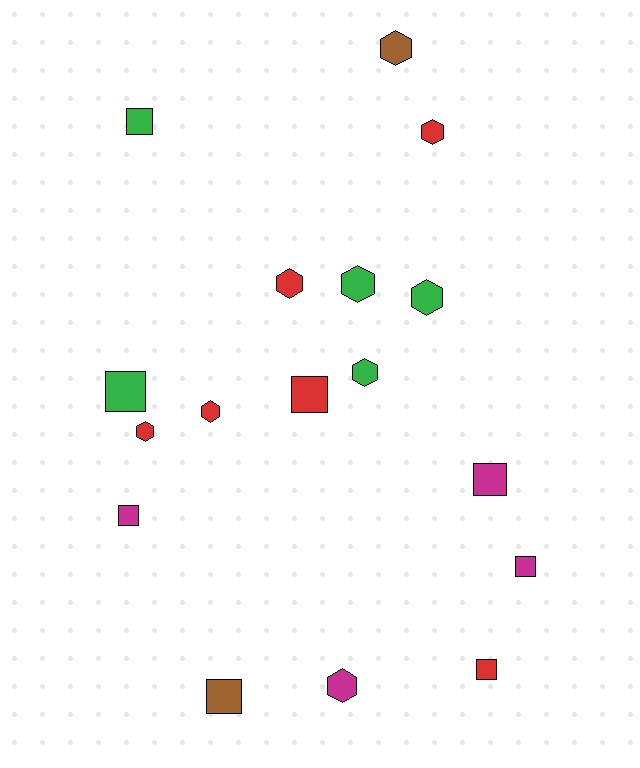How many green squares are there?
There are 2 green squares.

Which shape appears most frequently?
Hexagon, with 9 objects.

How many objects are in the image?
There are 17 objects.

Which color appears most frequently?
Red, with 6 objects.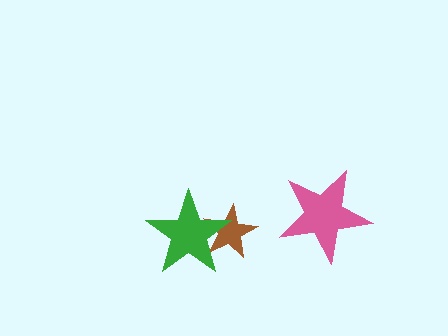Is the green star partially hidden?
No, no other shape covers it.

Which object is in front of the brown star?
The green star is in front of the brown star.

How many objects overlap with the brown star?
1 object overlaps with the brown star.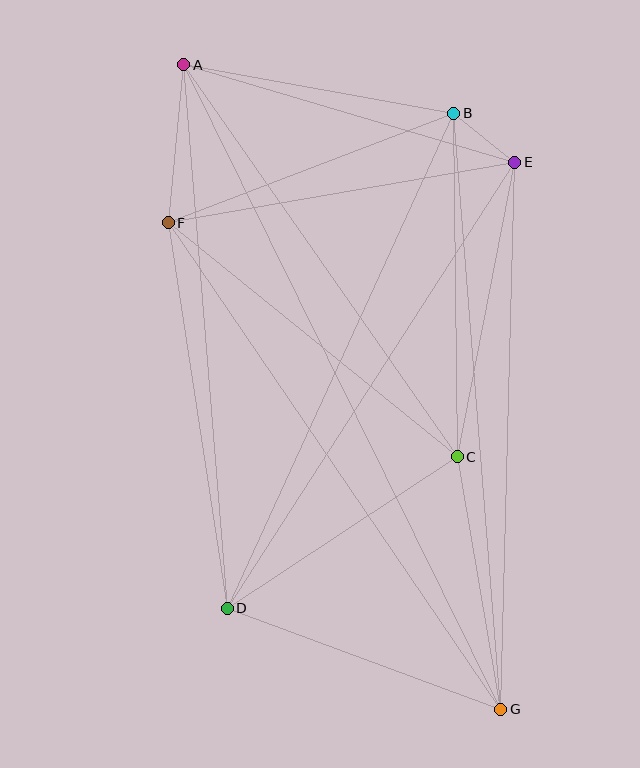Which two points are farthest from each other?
Points A and G are farthest from each other.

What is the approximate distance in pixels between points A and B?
The distance between A and B is approximately 275 pixels.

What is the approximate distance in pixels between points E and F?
The distance between E and F is approximately 352 pixels.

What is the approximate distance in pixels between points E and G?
The distance between E and G is approximately 547 pixels.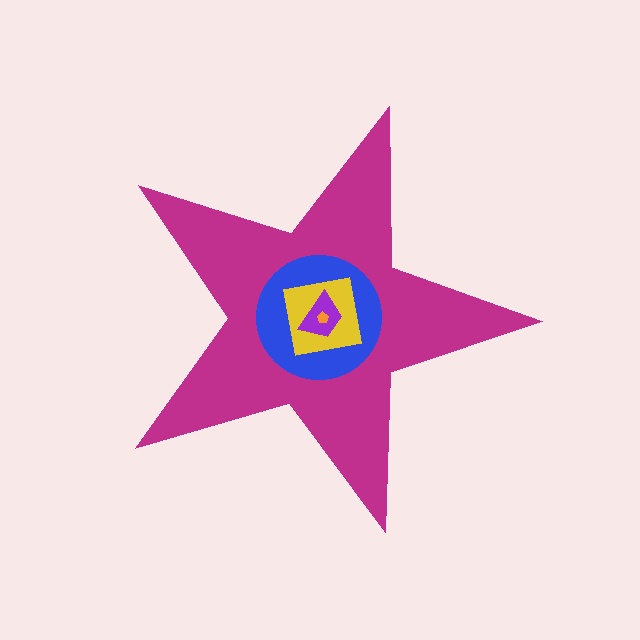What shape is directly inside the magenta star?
The blue circle.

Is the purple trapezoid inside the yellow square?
Yes.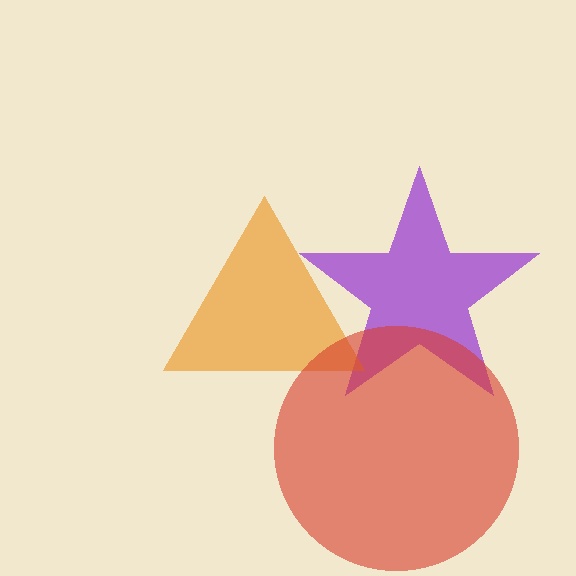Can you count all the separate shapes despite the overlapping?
Yes, there are 3 separate shapes.